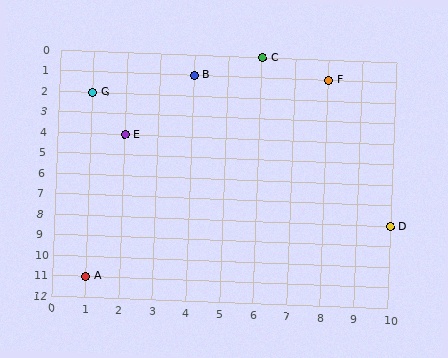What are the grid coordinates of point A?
Point A is at grid coordinates (1, 11).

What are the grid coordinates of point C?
Point C is at grid coordinates (6, 0).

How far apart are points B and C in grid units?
Points B and C are 2 columns and 1 row apart (about 2.2 grid units diagonally).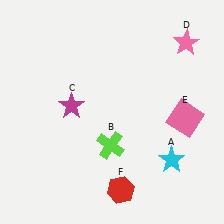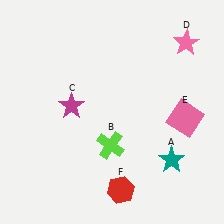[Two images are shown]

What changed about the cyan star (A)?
In Image 1, A is cyan. In Image 2, it changed to teal.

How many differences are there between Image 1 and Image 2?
There is 1 difference between the two images.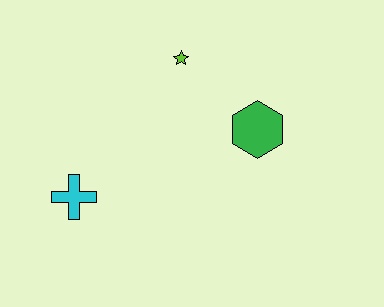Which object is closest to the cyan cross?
The lime star is closest to the cyan cross.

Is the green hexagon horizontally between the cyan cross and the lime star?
No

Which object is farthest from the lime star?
The cyan cross is farthest from the lime star.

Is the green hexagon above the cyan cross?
Yes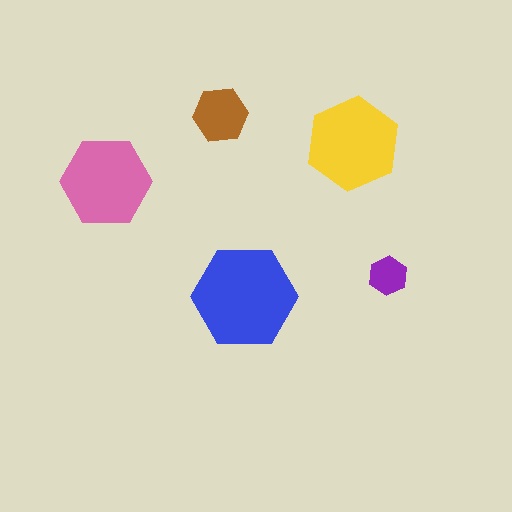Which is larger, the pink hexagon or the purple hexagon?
The pink one.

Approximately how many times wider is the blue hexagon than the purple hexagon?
About 2.5 times wider.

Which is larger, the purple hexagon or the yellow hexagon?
The yellow one.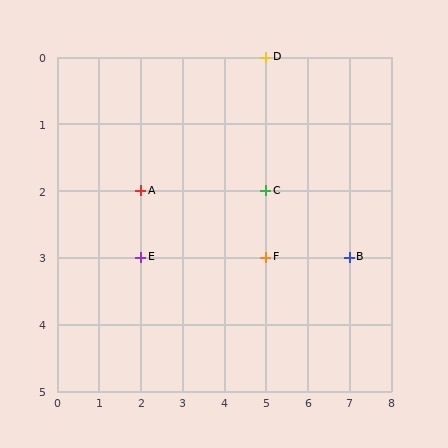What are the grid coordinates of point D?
Point D is at grid coordinates (5, 0).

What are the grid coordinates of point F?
Point F is at grid coordinates (5, 3).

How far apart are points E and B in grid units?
Points E and B are 5 columns apart.